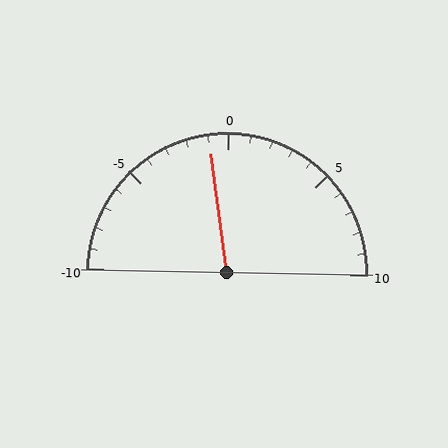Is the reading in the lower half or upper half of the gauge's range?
The reading is in the lower half of the range (-10 to 10).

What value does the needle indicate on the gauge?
The needle indicates approximately -1.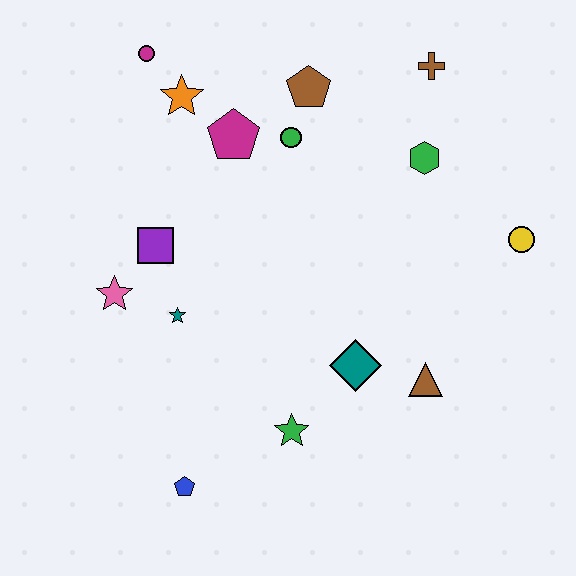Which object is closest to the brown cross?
The green hexagon is closest to the brown cross.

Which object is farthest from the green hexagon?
The blue pentagon is farthest from the green hexagon.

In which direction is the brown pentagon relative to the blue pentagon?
The brown pentagon is above the blue pentagon.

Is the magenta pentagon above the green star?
Yes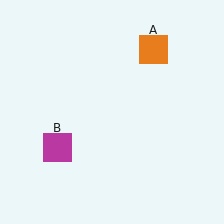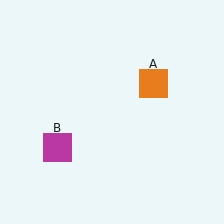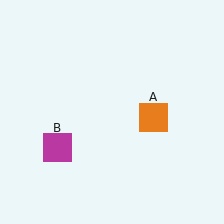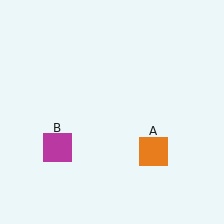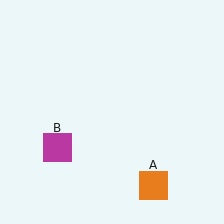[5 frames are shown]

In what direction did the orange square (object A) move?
The orange square (object A) moved down.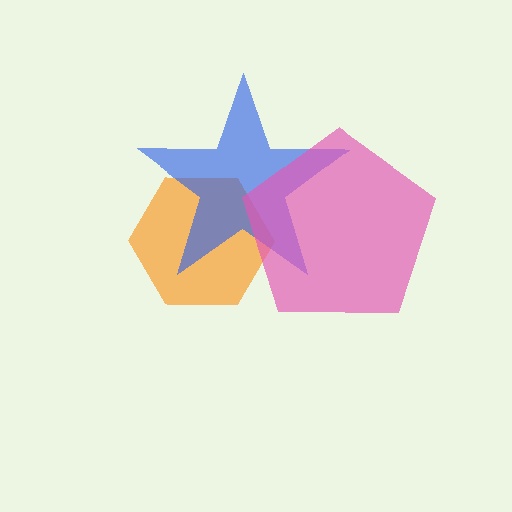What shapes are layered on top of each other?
The layered shapes are: an orange hexagon, a blue star, a pink pentagon.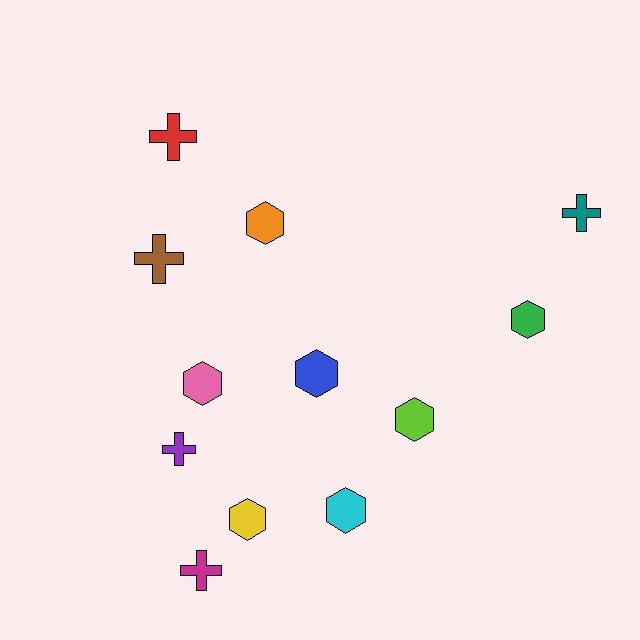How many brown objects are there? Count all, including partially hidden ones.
There is 1 brown object.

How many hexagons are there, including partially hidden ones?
There are 7 hexagons.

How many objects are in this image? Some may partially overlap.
There are 12 objects.